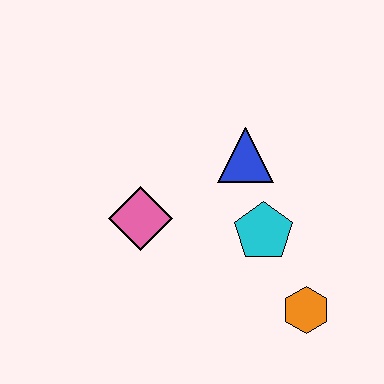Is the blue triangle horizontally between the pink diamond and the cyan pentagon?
Yes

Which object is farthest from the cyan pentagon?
The pink diamond is farthest from the cyan pentagon.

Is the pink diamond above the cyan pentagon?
Yes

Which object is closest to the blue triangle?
The cyan pentagon is closest to the blue triangle.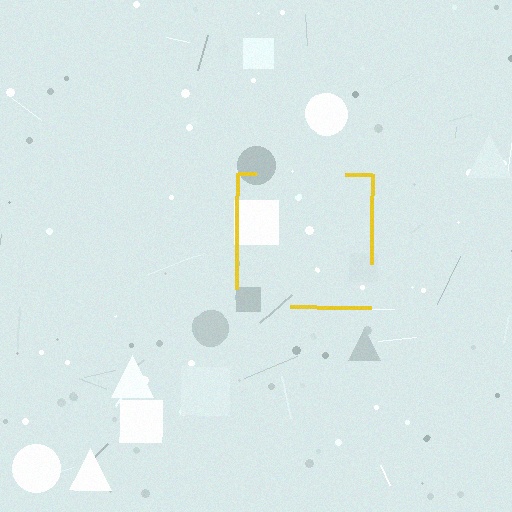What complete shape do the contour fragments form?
The contour fragments form a square.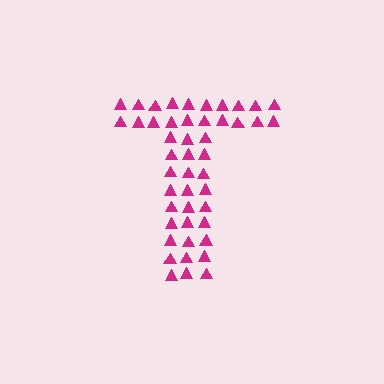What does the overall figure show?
The overall figure shows the letter T.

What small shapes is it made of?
It is made of small triangles.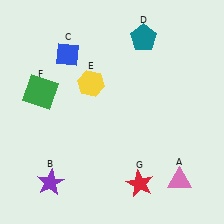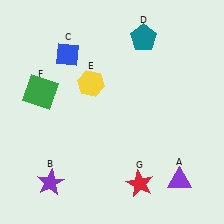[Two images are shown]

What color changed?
The triangle (A) changed from pink in Image 1 to purple in Image 2.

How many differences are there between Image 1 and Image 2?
There is 1 difference between the two images.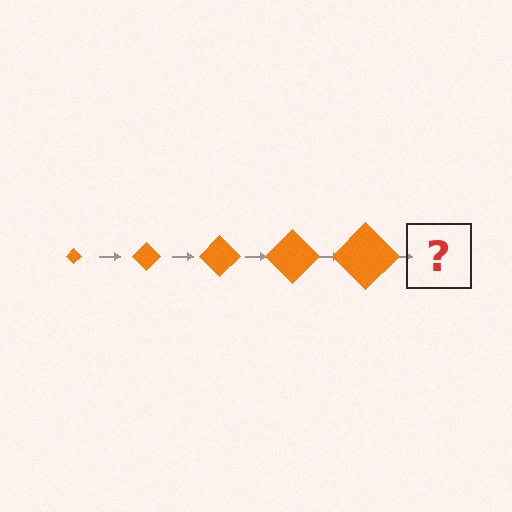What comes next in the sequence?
The next element should be an orange diamond, larger than the previous one.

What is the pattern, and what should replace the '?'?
The pattern is that the diamond gets progressively larger each step. The '?' should be an orange diamond, larger than the previous one.